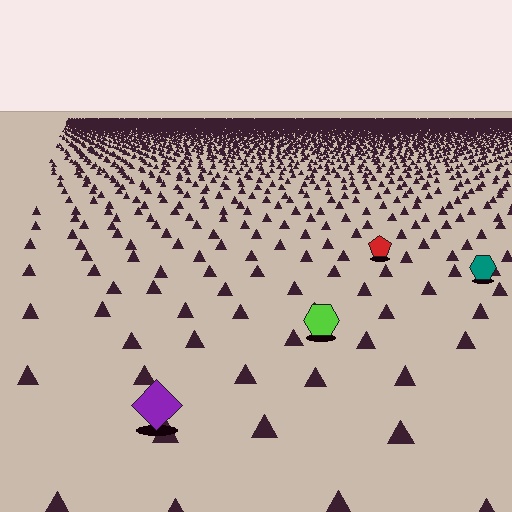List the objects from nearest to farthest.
From nearest to farthest: the purple diamond, the lime hexagon, the teal hexagon, the red pentagon.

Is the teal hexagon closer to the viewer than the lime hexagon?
No. The lime hexagon is closer — you can tell from the texture gradient: the ground texture is coarser near it.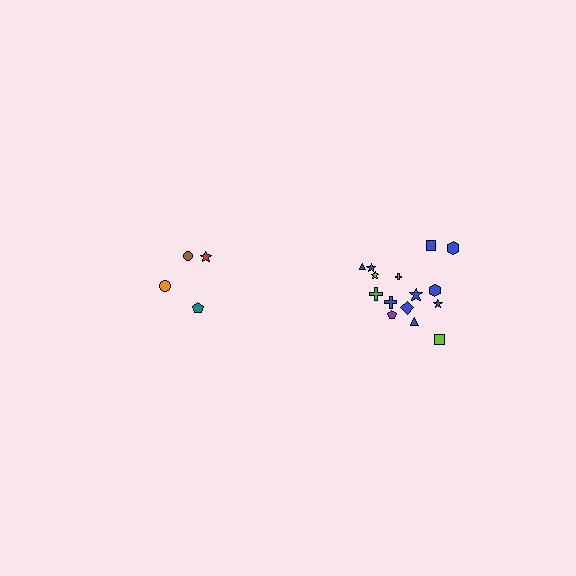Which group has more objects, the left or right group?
The right group.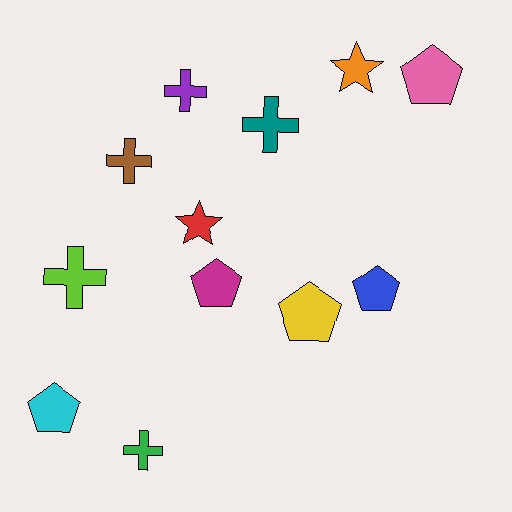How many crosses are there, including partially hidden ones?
There are 5 crosses.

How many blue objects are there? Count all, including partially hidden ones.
There is 1 blue object.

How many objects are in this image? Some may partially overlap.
There are 12 objects.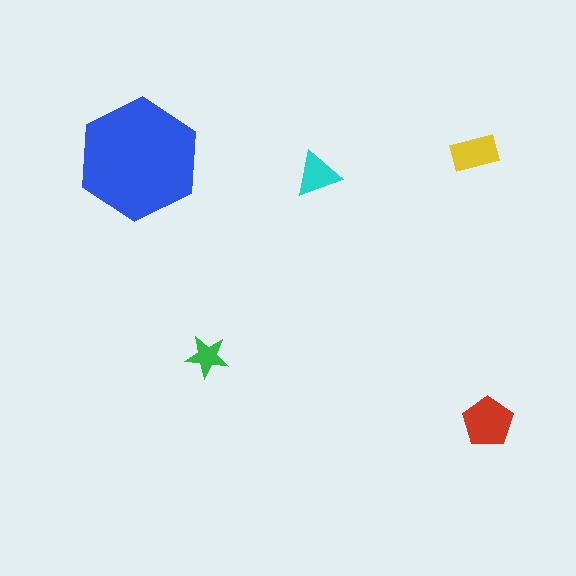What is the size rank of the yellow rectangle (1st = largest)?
3rd.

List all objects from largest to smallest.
The blue hexagon, the red pentagon, the yellow rectangle, the cyan triangle, the green star.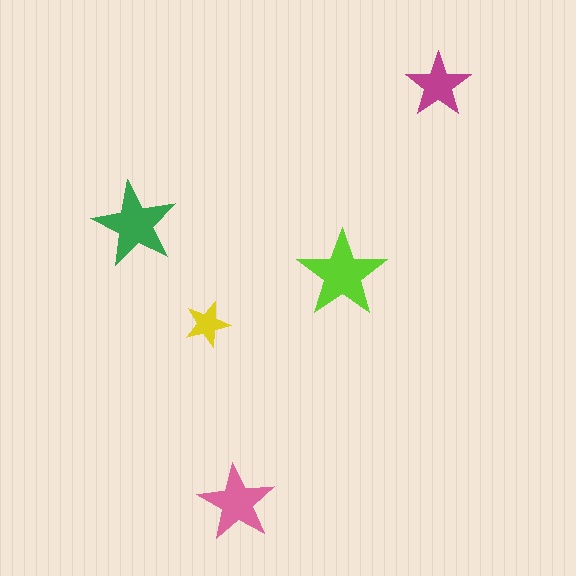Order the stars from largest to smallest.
the lime one, the green one, the pink one, the magenta one, the yellow one.